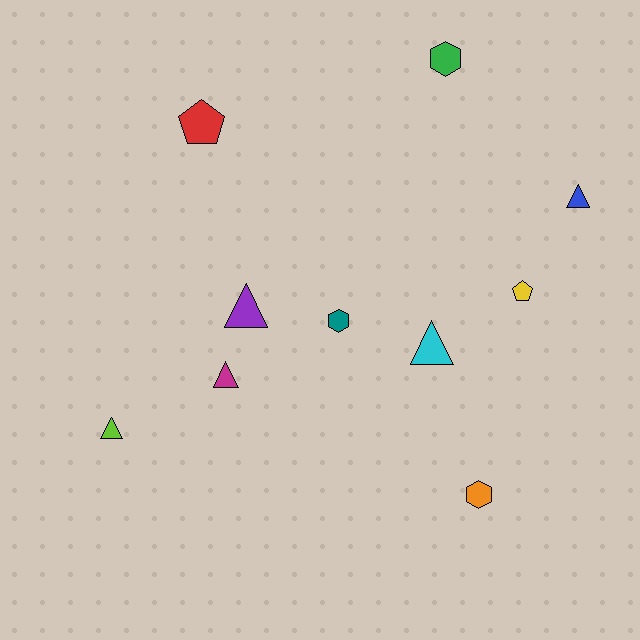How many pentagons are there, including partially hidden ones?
There are 2 pentagons.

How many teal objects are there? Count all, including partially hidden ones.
There is 1 teal object.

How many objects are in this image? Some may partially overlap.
There are 10 objects.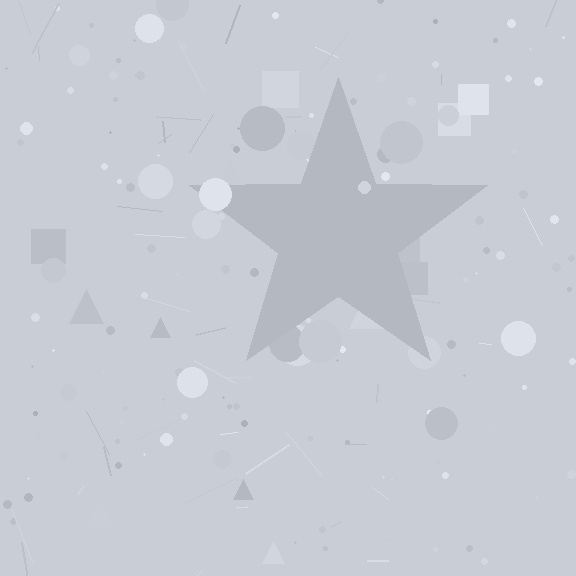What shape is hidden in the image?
A star is hidden in the image.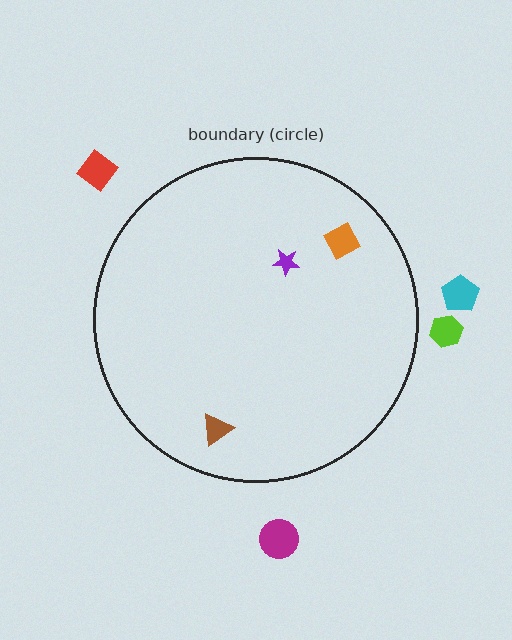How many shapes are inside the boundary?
3 inside, 4 outside.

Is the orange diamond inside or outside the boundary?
Inside.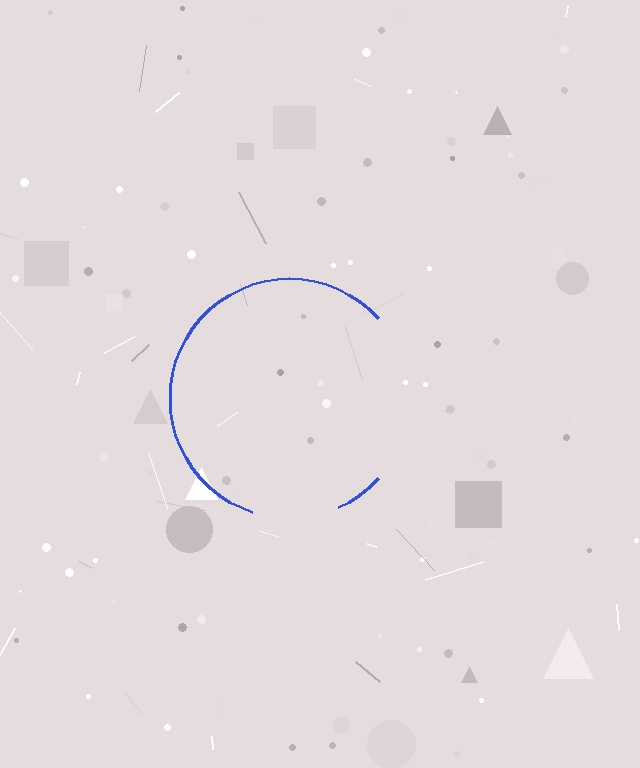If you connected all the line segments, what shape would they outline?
They would outline a circle.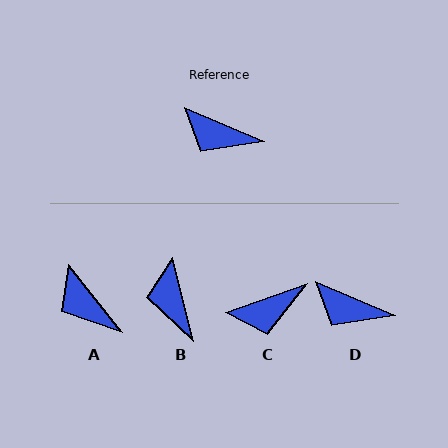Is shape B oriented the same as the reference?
No, it is off by about 53 degrees.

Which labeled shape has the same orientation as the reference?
D.